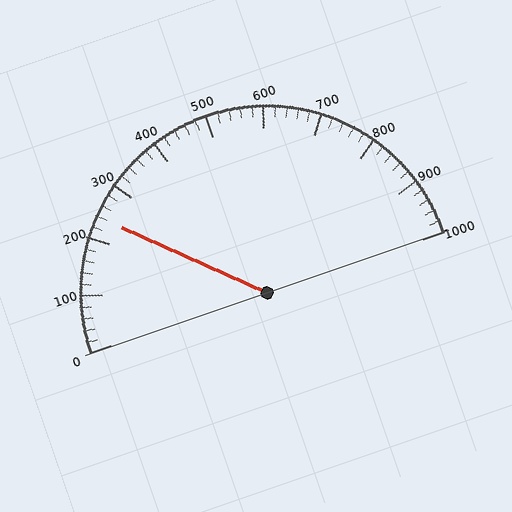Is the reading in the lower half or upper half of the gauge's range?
The reading is in the lower half of the range (0 to 1000).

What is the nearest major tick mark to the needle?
The nearest major tick mark is 200.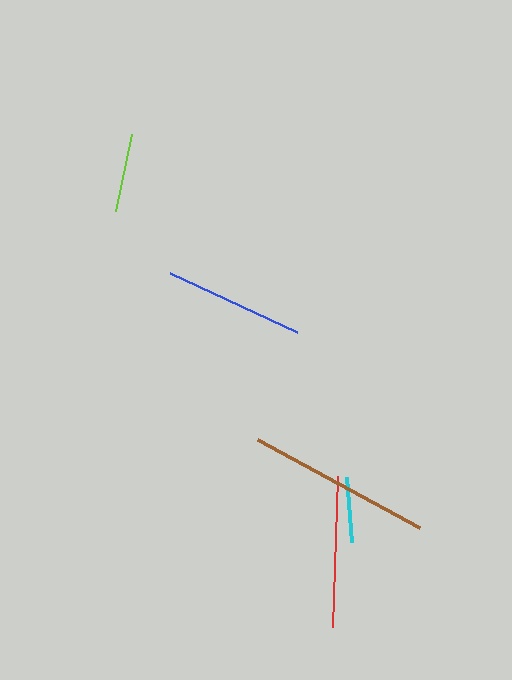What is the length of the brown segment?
The brown segment is approximately 185 pixels long.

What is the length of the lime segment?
The lime segment is approximately 79 pixels long.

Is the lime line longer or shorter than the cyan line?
The lime line is longer than the cyan line.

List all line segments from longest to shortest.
From longest to shortest: brown, red, blue, lime, cyan.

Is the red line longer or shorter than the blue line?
The red line is longer than the blue line.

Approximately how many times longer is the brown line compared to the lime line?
The brown line is approximately 2.4 times the length of the lime line.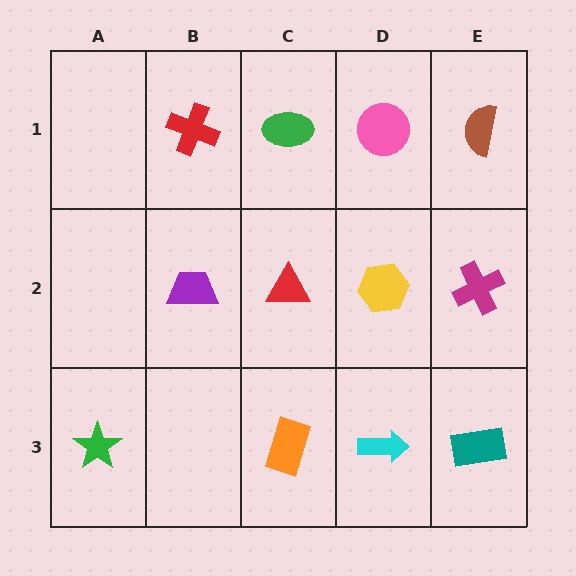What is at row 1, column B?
A red cross.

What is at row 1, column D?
A pink circle.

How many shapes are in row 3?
4 shapes.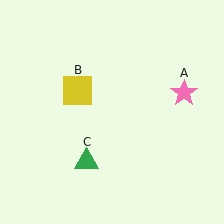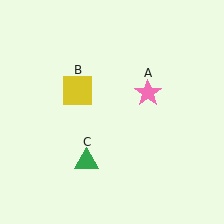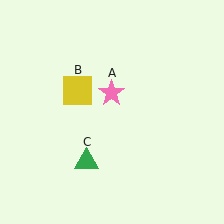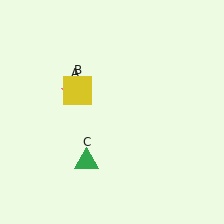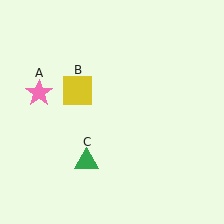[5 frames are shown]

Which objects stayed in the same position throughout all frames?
Yellow square (object B) and green triangle (object C) remained stationary.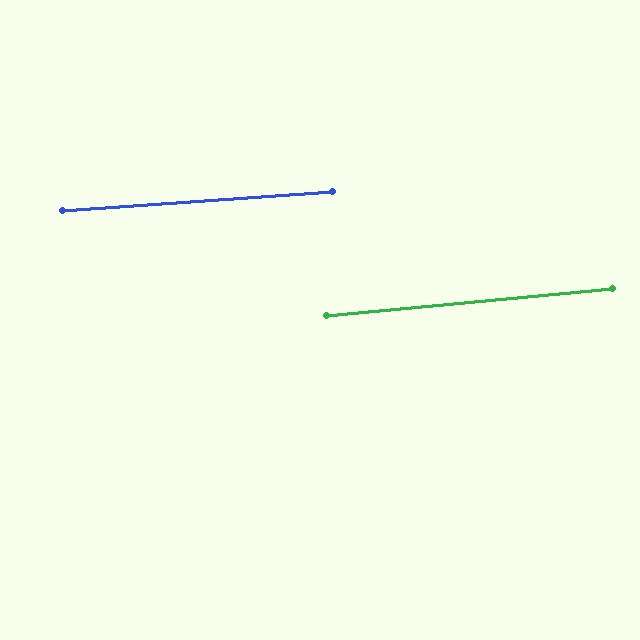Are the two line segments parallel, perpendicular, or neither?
Parallel — their directions differ by only 1.5°.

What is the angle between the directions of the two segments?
Approximately 2 degrees.